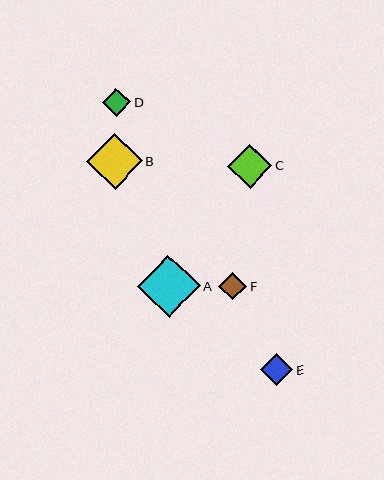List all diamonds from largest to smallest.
From largest to smallest: A, B, C, E, D, F.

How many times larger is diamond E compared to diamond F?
Diamond E is approximately 1.2 times the size of diamond F.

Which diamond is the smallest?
Diamond F is the smallest with a size of approximately 28 pixels.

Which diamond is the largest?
Diamond A is the largest with a size of approximately 62 pixels.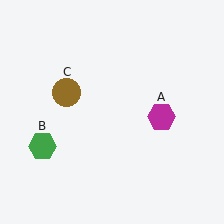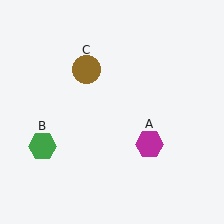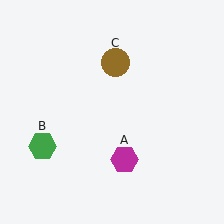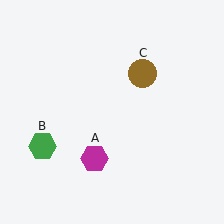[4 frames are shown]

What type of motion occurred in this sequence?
The magenta hexagon (object A), brown circle (object C) rotated clockwise around the center of the scene.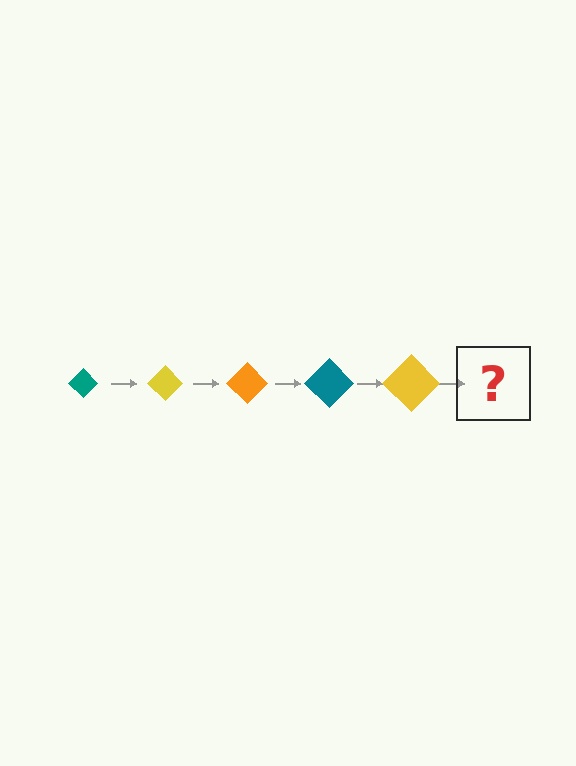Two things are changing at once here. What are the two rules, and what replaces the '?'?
The two rules are that the diamond grows larger each step and the color cycles through teal, yellow, and orange. The '?' should be an orange diamond, larger than the previous one.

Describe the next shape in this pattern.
It should be an orange diamond, larger than the previous one.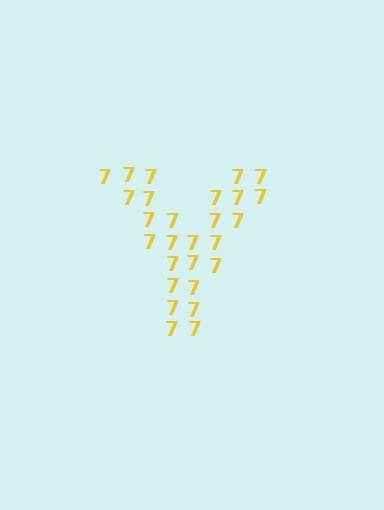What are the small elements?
The small elements are digit 7's.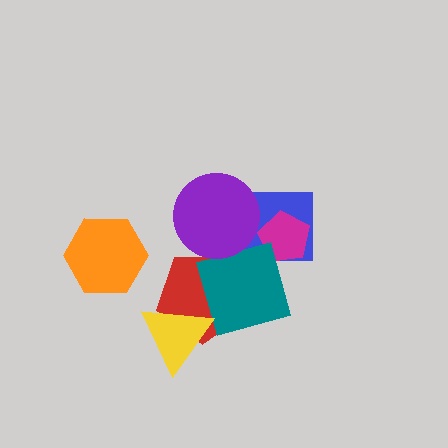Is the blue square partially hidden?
Yes, it is partially covered by another shape.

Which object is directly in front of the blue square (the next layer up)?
The magenta pentagon is directly in front of the blue square.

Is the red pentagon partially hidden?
Yes, it is partially covered by another shape.